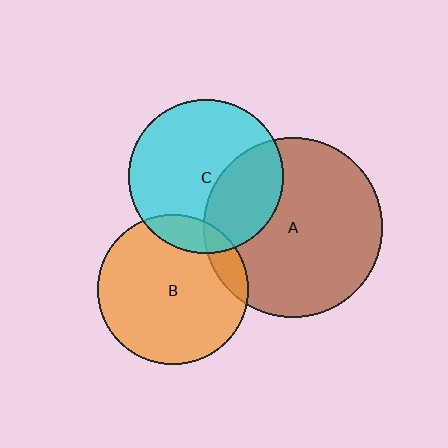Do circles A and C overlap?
Yes.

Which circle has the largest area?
Circle A (brown).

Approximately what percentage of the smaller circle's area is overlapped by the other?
Approximately 35%.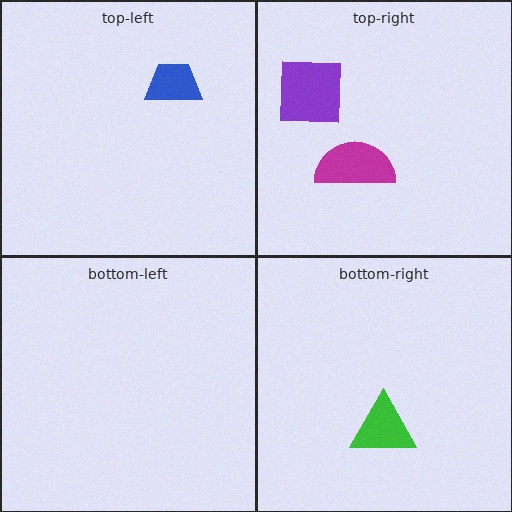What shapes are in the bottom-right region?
The green triangle.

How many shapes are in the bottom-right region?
1.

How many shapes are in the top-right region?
2.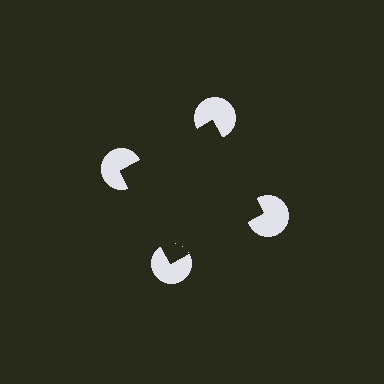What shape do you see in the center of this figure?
An illusory square — its edges are inferred from the aligned wedge cuts in the pac-man discs, not physically drawn.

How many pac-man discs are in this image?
There are 4 — one at each vertex of the illusory square.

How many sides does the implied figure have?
4 sides.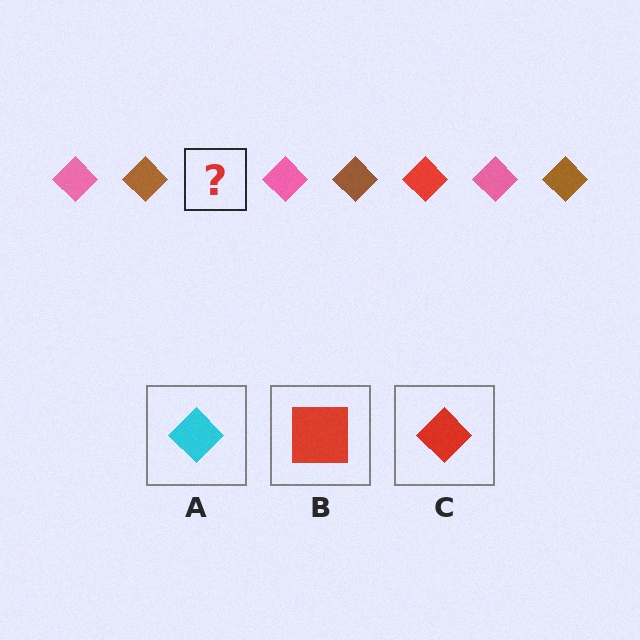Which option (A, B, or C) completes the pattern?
C.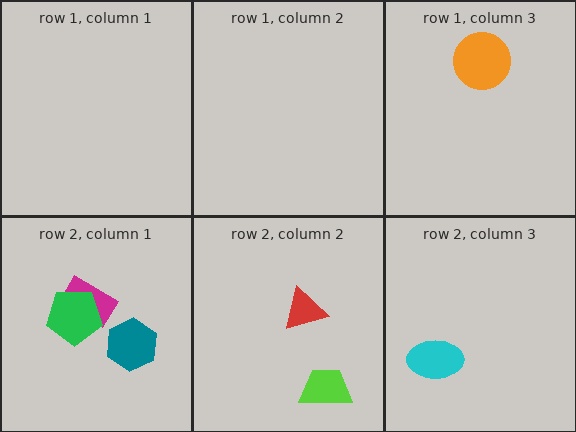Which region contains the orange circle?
The row 1, column 3 region.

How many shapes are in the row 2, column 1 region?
3.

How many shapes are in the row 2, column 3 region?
1.